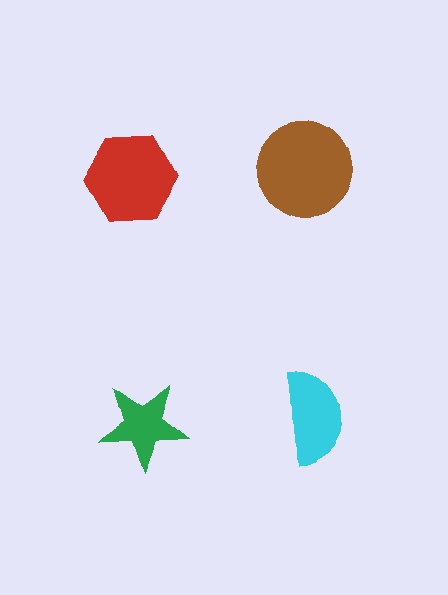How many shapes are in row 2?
2 shapes.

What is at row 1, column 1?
A red hexagon.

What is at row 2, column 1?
A green star.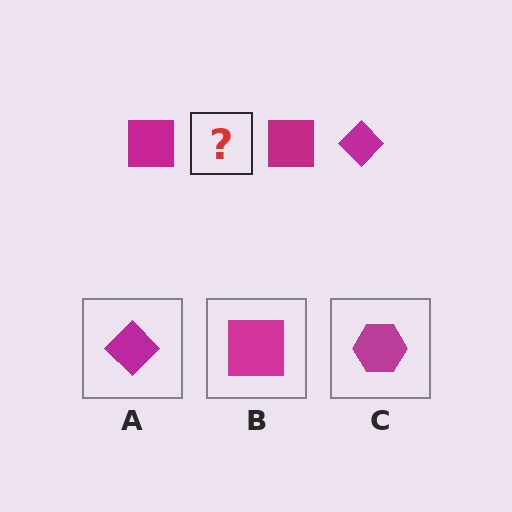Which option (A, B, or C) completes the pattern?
A.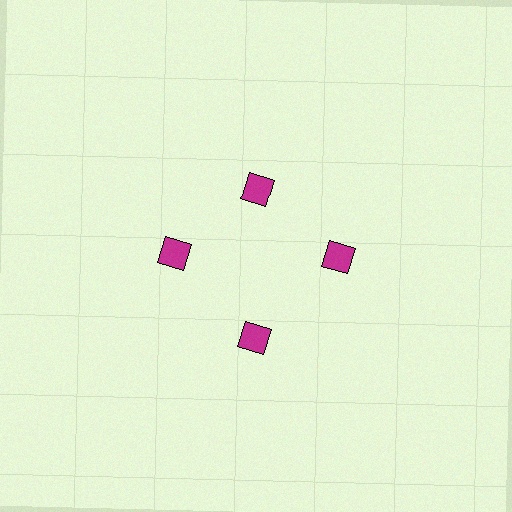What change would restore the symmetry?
The symmetry would be restored by moving it outward, back onto the ring so that all 4 squares sit at equal angles and equal distance from the center.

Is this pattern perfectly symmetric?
No. The 4 magenta squares are arranged in a ring, but one element near the 12 o'clock position is pulled inward toward the center, breaking the 4-fold rotational symmetry.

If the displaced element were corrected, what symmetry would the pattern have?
It would have 4-fold rotational symmetry — the pattern would map onto itself every 90 degrees.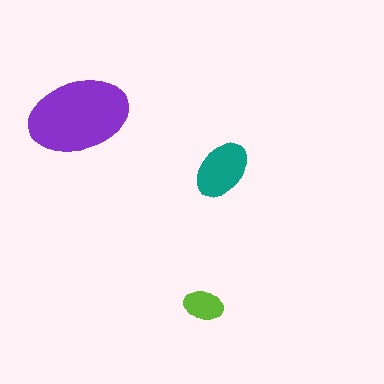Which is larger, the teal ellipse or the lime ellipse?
The teal one.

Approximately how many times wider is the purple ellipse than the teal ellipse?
About 1.5 times wider.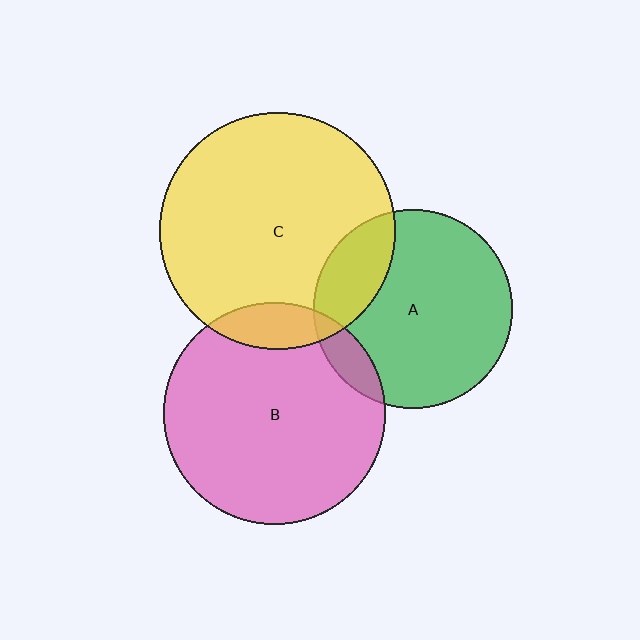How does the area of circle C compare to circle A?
Approximately 1.4 times.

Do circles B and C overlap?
Yes.